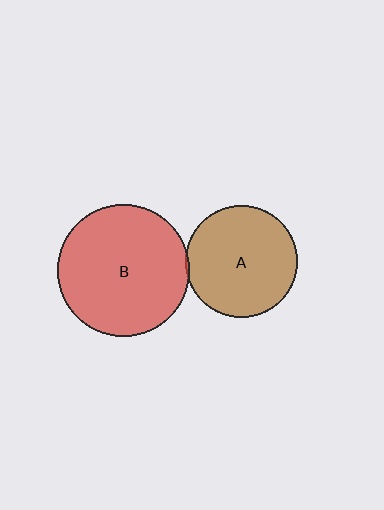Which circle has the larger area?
Circle B (red).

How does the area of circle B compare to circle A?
Approximately 1.4 times.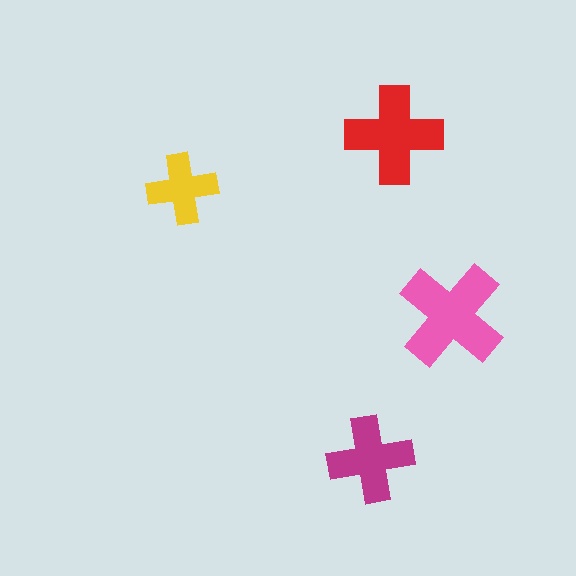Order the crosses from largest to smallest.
the pink one, the red one, the magenta one, the yellow one.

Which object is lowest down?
The magenta cross is bottommost.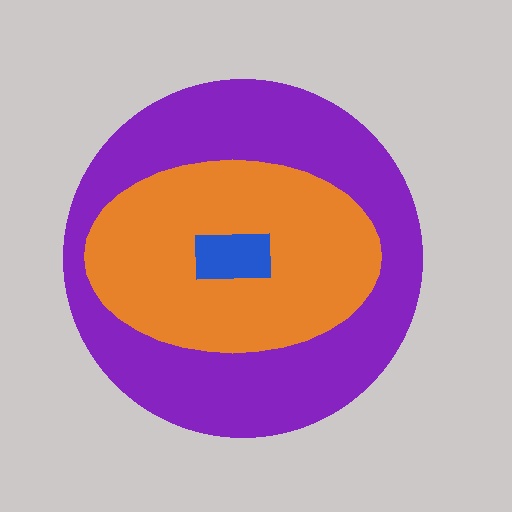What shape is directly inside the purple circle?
The orange ellipse.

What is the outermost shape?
The purple circle.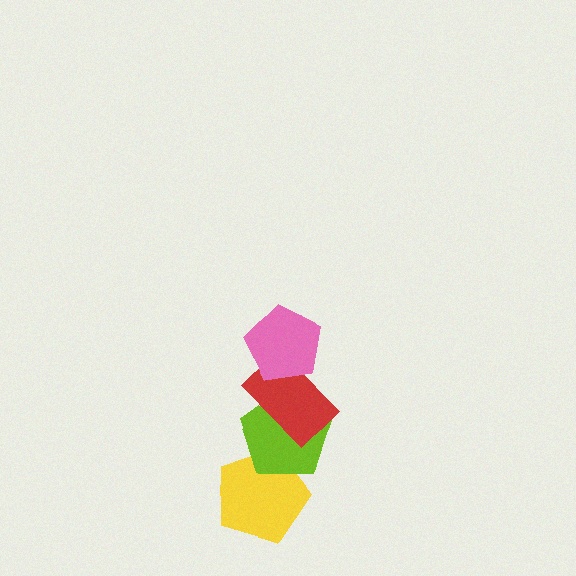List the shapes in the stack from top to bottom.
From top to bottom: the pink pentagon, the red rectangle, the lime pentagon, the yellow pentagon.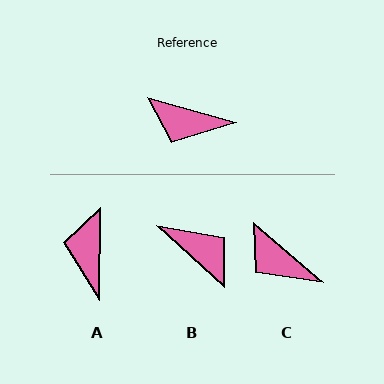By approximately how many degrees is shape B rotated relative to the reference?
Approximately 153 degrees counter-clockwise.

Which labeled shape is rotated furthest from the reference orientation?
B, about 153 degrees away.